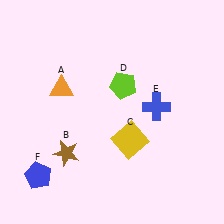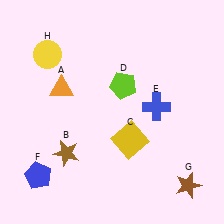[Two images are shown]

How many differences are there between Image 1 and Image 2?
There are 2 differences between the two images.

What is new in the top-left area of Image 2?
A yellow circle (H) was added in the top-left area of Image 2.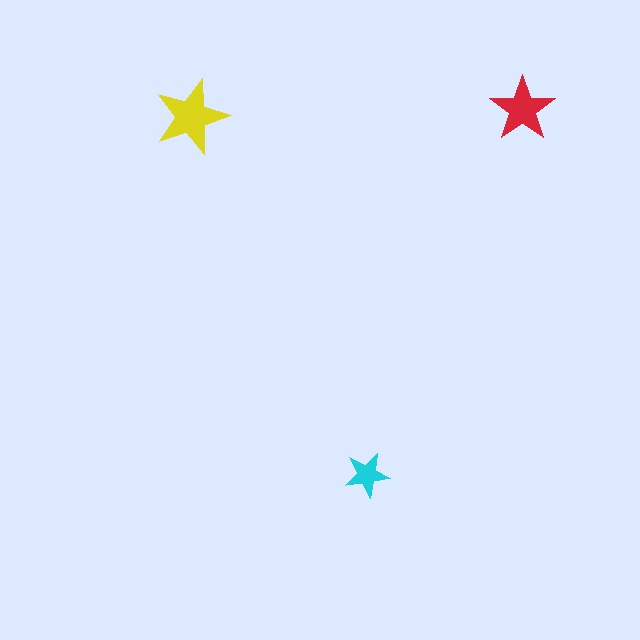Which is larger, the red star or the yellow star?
The yellow one.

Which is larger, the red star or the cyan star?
The red one.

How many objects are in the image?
There are 3 objects in the image.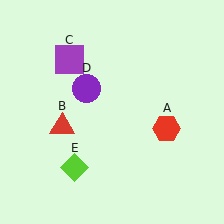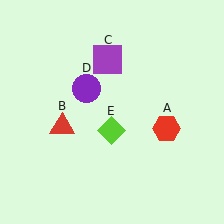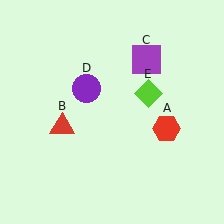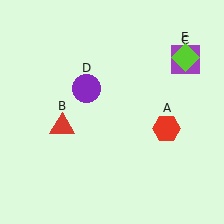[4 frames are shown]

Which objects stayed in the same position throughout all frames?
Red hexagon (object A) and red triangle (object B) and purple circle (object D) remained stationary.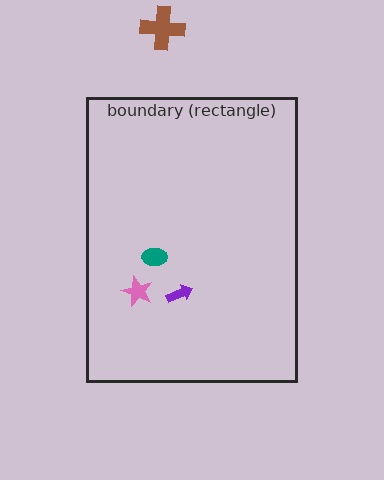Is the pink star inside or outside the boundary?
Inside.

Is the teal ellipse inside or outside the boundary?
Inside.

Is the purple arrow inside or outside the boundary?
Inside.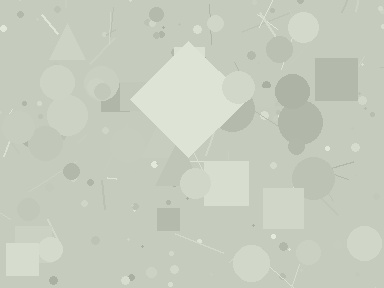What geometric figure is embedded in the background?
A diamond is embedded in the background.